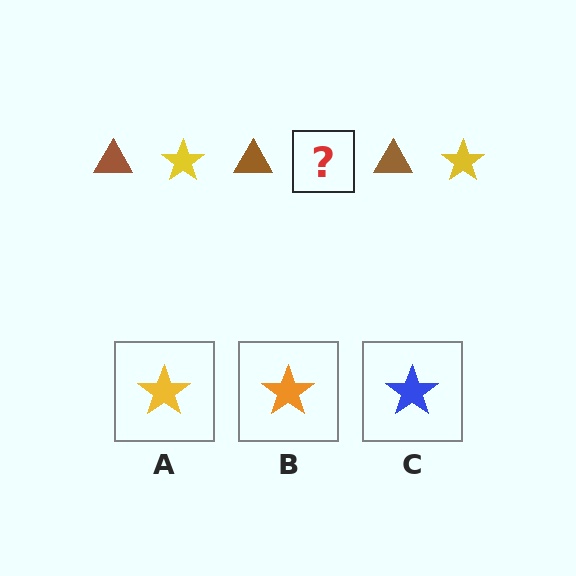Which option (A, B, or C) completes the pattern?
A.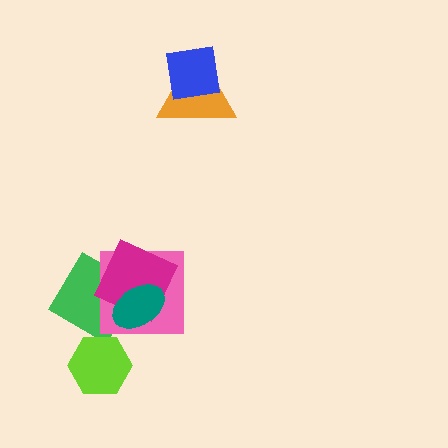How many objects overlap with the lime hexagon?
1 object overlaps with the lime hexagon.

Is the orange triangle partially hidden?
Yes, it is partially covered by another shape.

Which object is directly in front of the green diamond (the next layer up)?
The pink square is directly in front of the green diamond.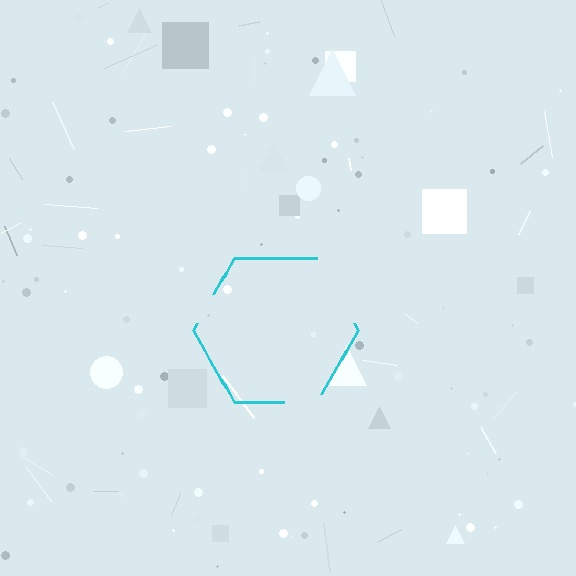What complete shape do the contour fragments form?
The contour fragments form a hexagon.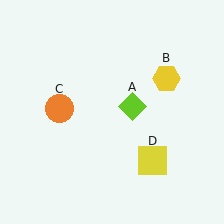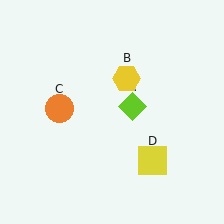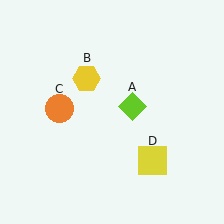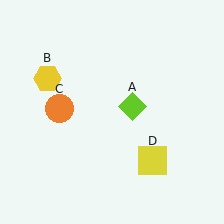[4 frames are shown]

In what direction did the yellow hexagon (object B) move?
The yellow hexagon (object B) moved left.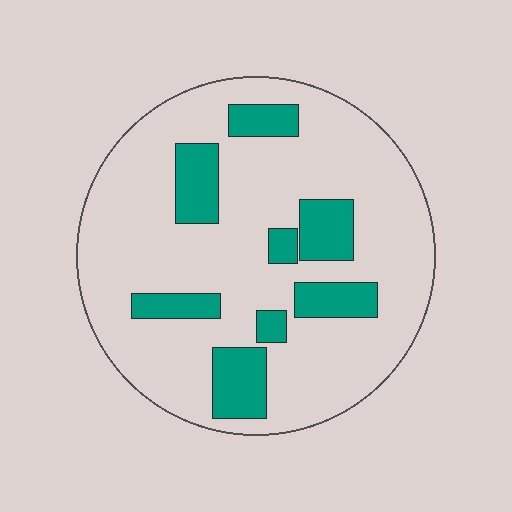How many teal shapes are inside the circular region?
8.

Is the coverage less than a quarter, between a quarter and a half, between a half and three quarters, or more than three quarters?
Less than a quarter.